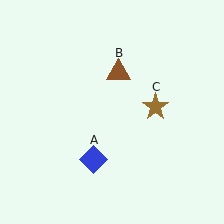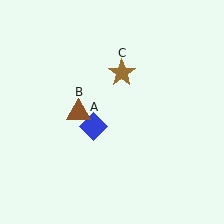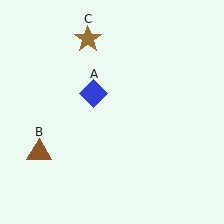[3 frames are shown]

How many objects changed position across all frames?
3 objects changed position: blue diamond (object A), brown triangle (object B), brown star (object C).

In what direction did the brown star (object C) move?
The brown star (object C) moved up and to the left.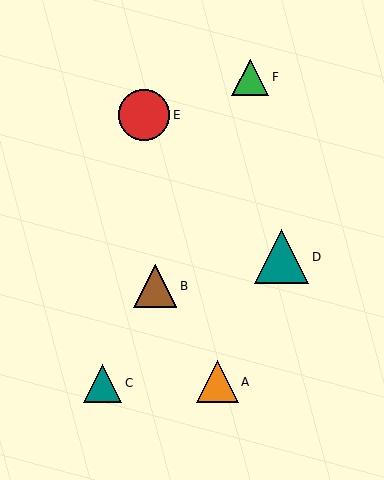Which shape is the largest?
The teal triangle (labeled D) is the largest.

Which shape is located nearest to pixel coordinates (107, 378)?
The teal triangle (labeled C) at (102, 383) is nearest to that location.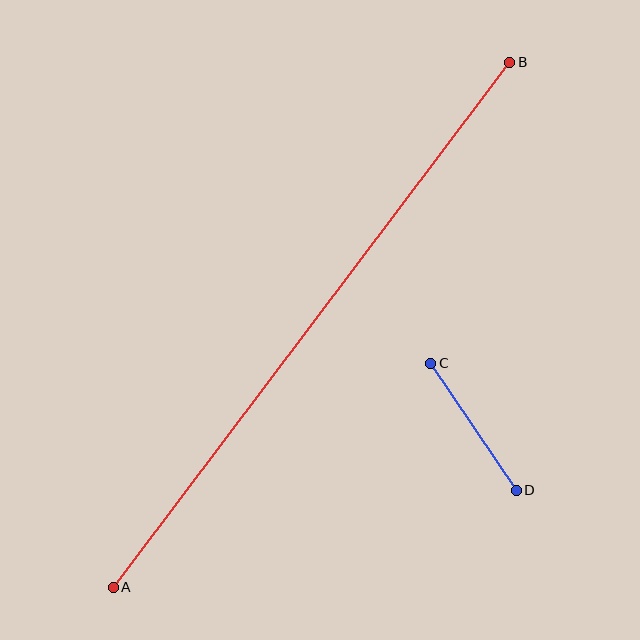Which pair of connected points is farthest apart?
Points A and B are farthest apart.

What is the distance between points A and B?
The distance is approximately 658 pixels.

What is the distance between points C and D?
The distance is approximately 153 pixels.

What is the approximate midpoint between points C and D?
The midpoint is at approximately (473, 427) pixels.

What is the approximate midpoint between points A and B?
The midpoint is at approximately (311, 325) pixels.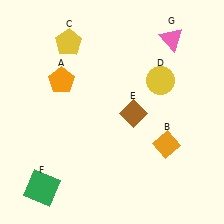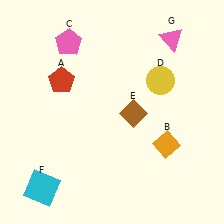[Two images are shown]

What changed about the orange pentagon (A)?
In Image 1, A is orange. In Image 2, it changed to red.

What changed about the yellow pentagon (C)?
In Image 1, C is yellow. In Image 2, it changed to pink.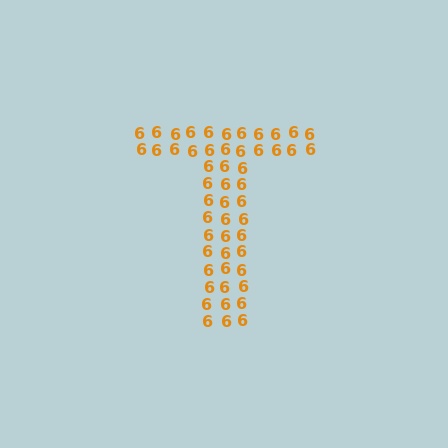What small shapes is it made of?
It is made of small digit 6's.